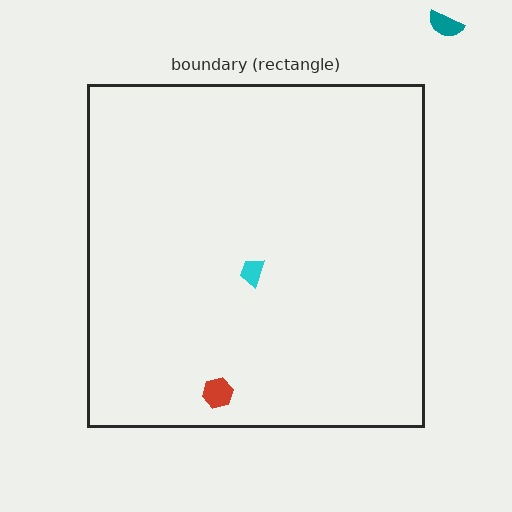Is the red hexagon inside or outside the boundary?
Inside.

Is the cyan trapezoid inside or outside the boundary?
Inside.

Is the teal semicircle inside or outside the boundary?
Outside.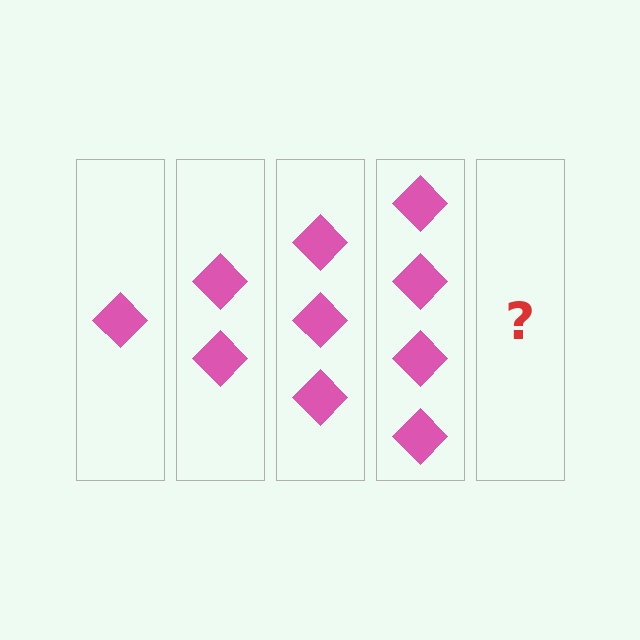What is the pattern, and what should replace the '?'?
The pattern is that each step adds one more diamond. The '?' should be 5 diamonds.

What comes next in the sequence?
The next element should be 5 diamonds.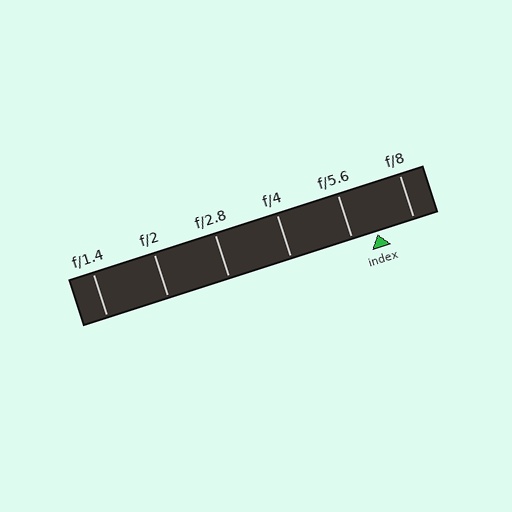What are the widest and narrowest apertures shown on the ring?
The widest aperture shown is f/1.4 and the narrowest is f/8.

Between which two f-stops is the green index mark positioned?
The index mark is between f/5.6 and f/8.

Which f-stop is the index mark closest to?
The index mark is closest to f/5.6.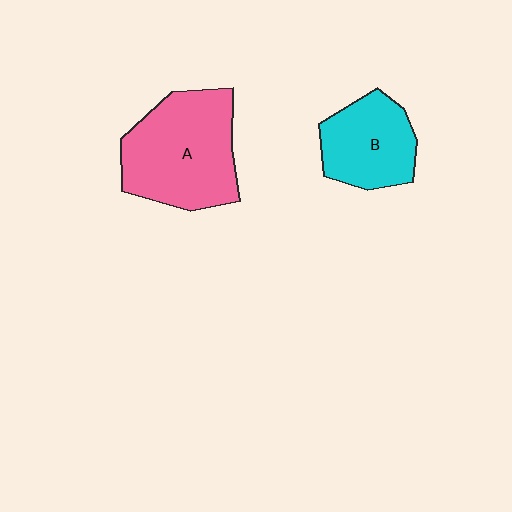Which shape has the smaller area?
Shape B (cyan).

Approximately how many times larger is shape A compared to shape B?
Approximately 1.5 times.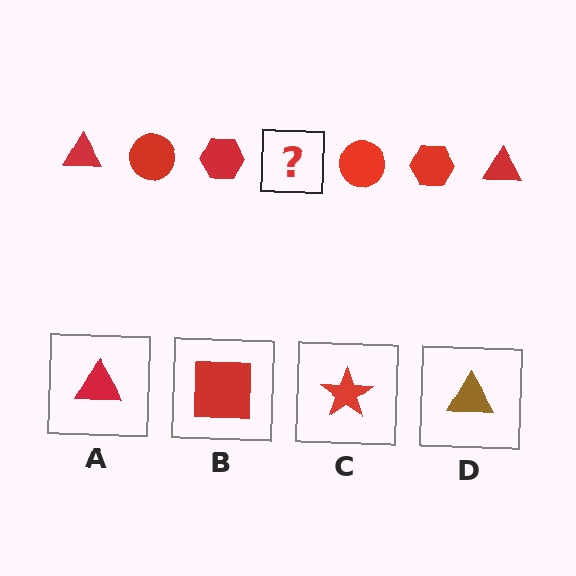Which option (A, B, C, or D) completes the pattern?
A.